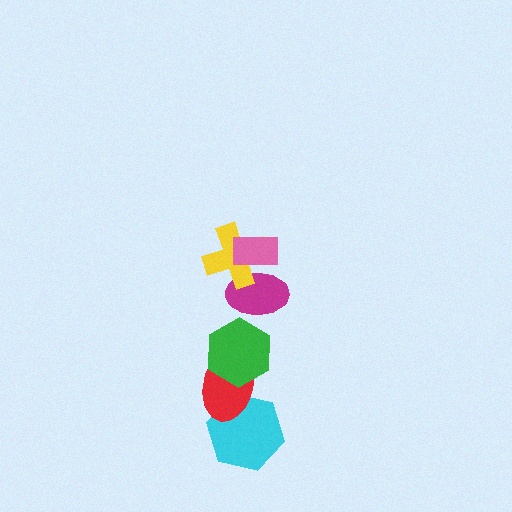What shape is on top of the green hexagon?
The magenta ellipse is on top of the green hexagon.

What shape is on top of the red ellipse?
The green hexagon is on top of the red ellipse.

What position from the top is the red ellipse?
The red ellipse is 5th from the top.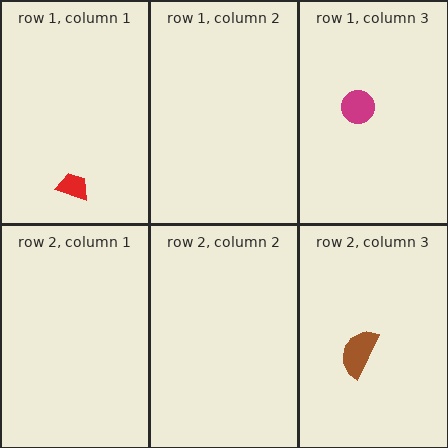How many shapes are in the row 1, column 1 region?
1.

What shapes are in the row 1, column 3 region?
The magenta circle.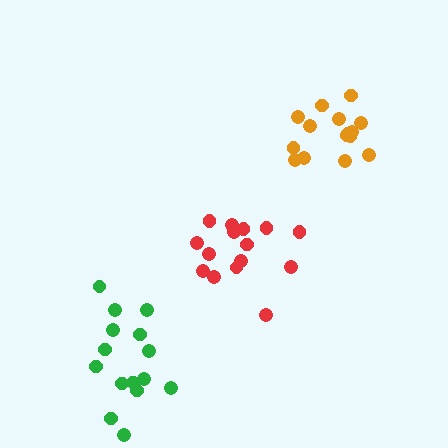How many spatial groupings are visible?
There are 3 spatial groupings.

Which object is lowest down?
The green cluster is bottommost.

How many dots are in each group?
Group 1: 15 dots, Group 2: 15 dots, Group 3: 16 dots (46 total).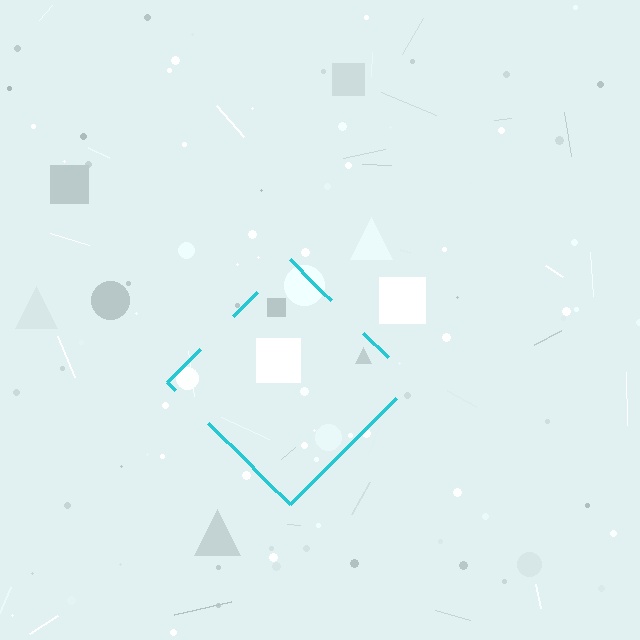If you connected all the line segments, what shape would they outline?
They would outline a diamond.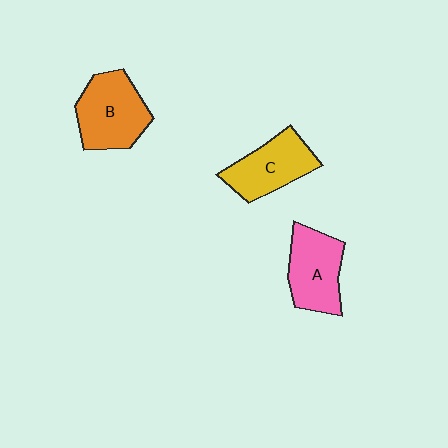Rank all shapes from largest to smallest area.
From largest to smallest: B (orange), A (pink), C (yellow).